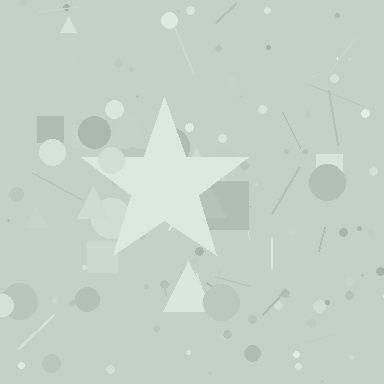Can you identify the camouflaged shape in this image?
The camouflaged shape is a star.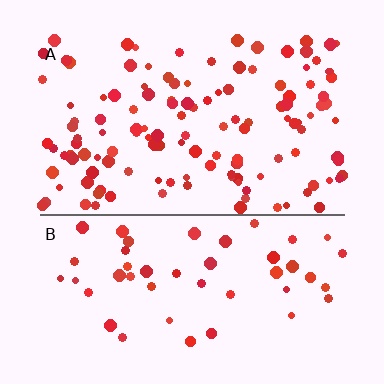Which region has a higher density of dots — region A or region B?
A (the top).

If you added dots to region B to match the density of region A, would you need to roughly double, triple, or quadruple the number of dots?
Approximately triple.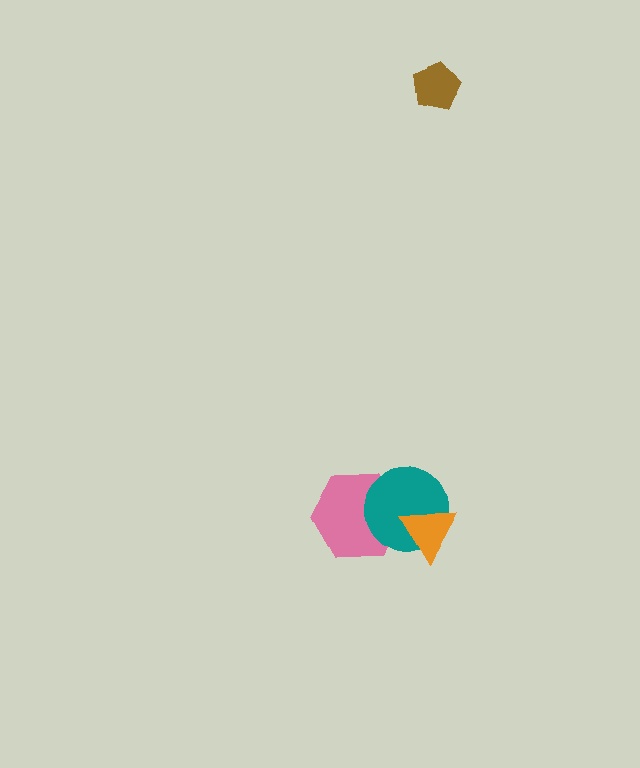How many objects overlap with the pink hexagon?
1 object overlaps with the pink hexagon.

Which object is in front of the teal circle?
The orange triangle is in front of the teal circle.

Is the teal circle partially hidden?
Yes, it is partially covered by another shape.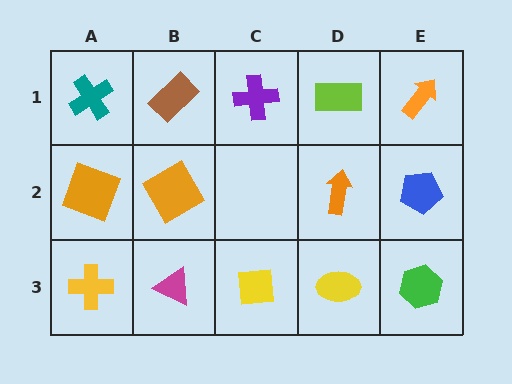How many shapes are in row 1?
5 shapes.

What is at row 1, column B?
A brown rectangle.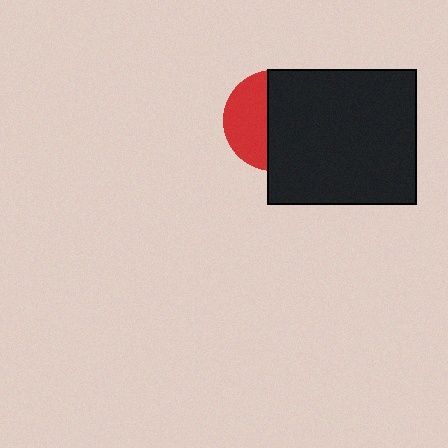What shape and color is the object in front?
The object in front is a black rectangle.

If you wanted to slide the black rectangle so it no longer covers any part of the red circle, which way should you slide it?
Slide it right — that is the most direct way to separate the two shapes.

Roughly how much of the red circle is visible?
A small part of it is visible (roughly 42%).